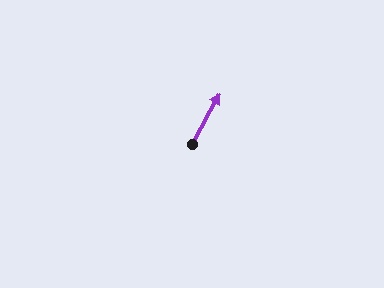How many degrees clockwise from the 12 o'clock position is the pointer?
Approximately 29 degrees.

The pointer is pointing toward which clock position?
Roughly 1 o'clock.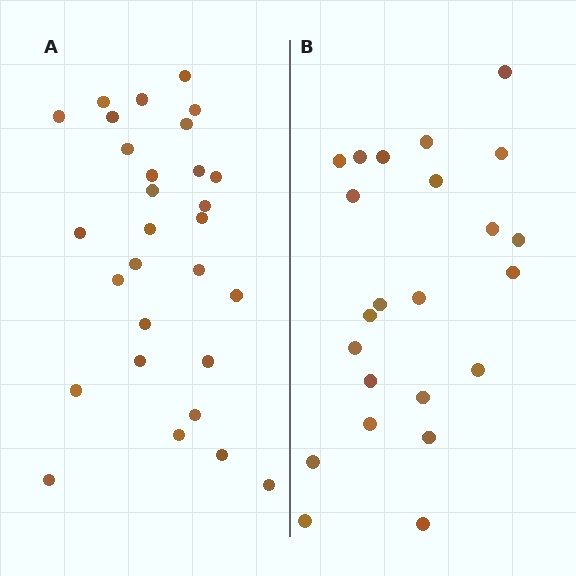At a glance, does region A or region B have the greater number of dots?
Region A (the left region) has more dots.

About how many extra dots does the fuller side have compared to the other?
Region A has about 6 more dots than region B.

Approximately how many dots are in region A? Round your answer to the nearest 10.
About 30 dots. (The exact count is 29, which rounds to 30.)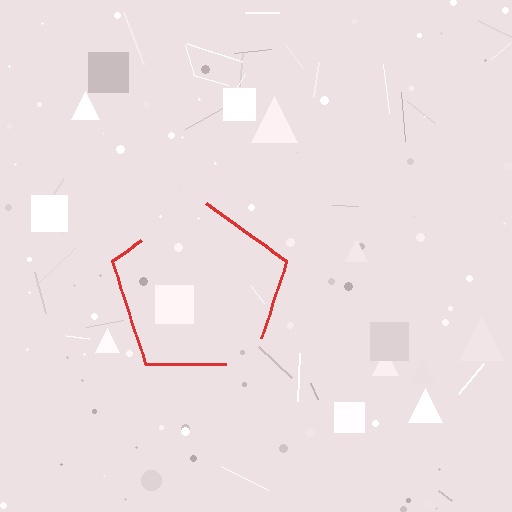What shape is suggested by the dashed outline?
The dashed outline suggests a pentagon.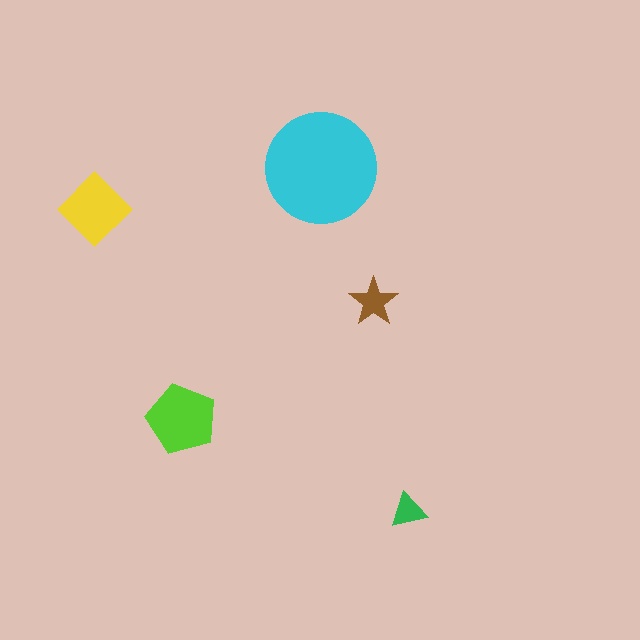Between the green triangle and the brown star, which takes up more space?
The brown star.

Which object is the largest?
The cyan circle.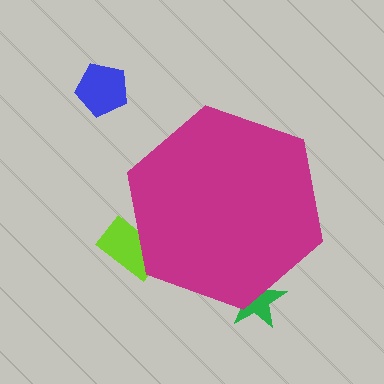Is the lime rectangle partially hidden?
Yes, the lime rectangle is partially hidden behind the magenta hexagon.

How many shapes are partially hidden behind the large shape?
2 shapes are partially hidden.